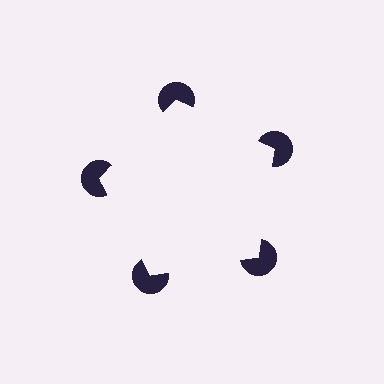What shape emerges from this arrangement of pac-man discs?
An illusory pentagon — its edges are inferred from the aligned wedge cuts in the pac-man discs, not physically drawn.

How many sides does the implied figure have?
5 sides.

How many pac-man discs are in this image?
There are 5 — one at each vertex of the illusory pentagon.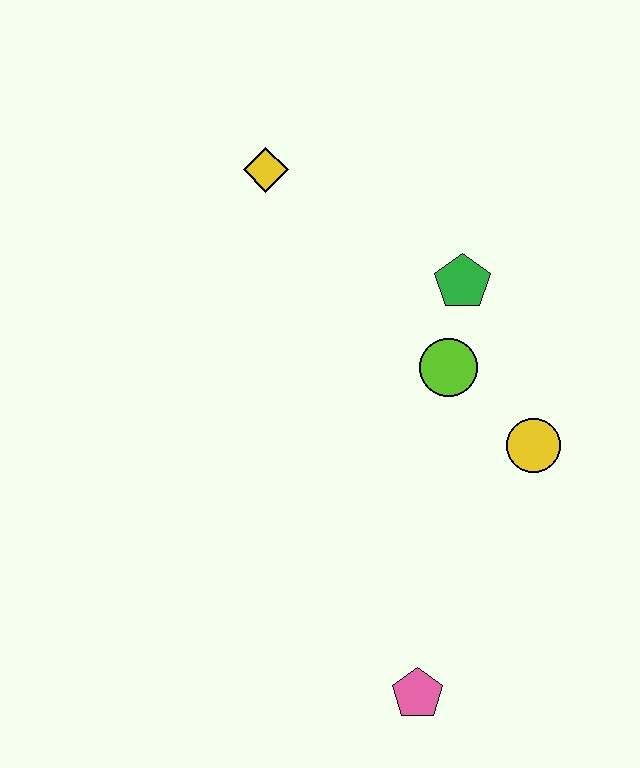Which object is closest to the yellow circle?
The lime circle is closest to the yellow circle.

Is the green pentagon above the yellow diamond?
No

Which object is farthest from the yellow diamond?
The pink pentagon is farthest from the yellow diamond.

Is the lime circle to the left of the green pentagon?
Yes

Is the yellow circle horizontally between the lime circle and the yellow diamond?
No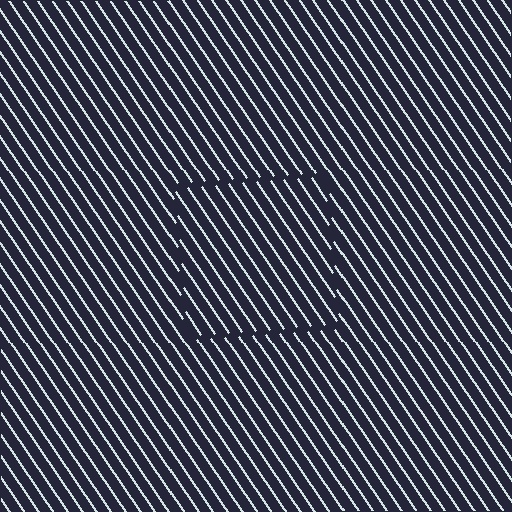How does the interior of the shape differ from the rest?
The interior of the shape contains the same grating, shifted by half a period — the contour is defined by the phase discontinuity where line-ends from the inner and outer gratings abut.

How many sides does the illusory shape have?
4 sides — the line-ends trace a square.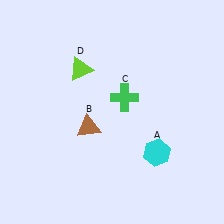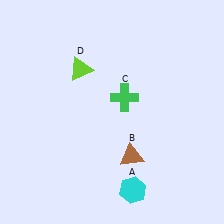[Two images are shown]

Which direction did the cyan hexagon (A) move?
The cyan hexagon (A) moved down.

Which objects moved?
The objects that moved are: the cyan hexagon (A), the brown triangle (B).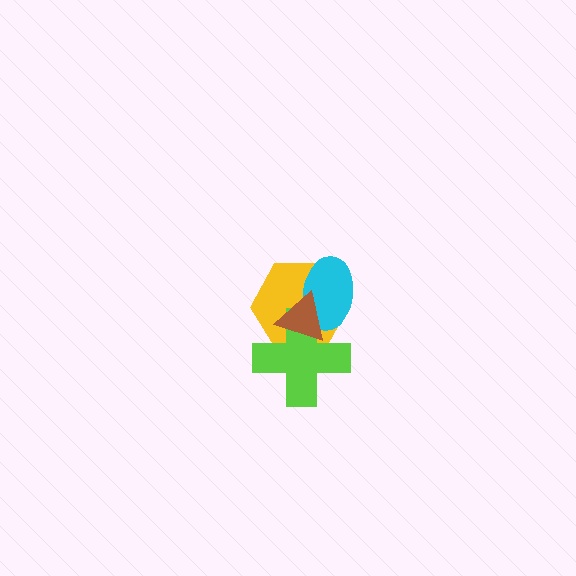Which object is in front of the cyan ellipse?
The brown triangle is in front of the cyan ellipse.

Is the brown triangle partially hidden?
No, no other shape covers it.